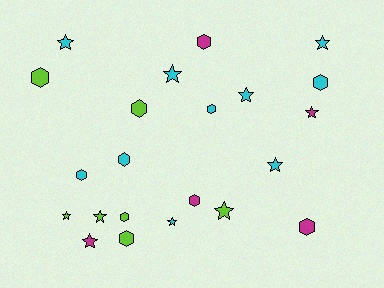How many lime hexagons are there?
There are 4 lime hexagons.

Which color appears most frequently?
Cyan, with 10 objects.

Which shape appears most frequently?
Hexagon, with 11 objects.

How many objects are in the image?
There are 22 objects.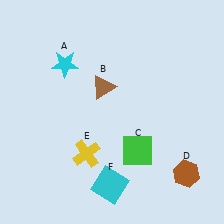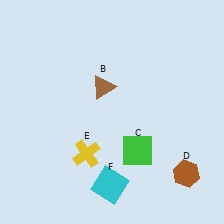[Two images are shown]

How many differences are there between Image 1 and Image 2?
There is 1 difference between the two images.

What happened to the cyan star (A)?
The cyan star (A) was removed in Image 2. It was in the top-left area of Image 1.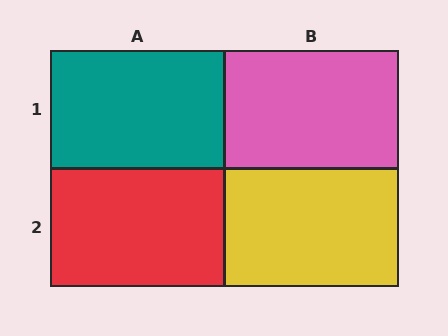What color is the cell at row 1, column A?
Teal.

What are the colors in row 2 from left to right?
Red, yellow.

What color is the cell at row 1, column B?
Pink.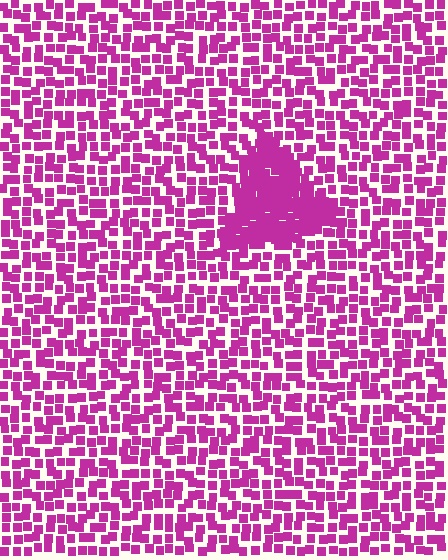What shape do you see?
I see a triangle.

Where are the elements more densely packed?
The elements are more densely packed inside the triangle boundary.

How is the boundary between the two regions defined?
The boundary is defined by a change in element density (approximately 2.2x ratio). All elements are the same color, size, and shape.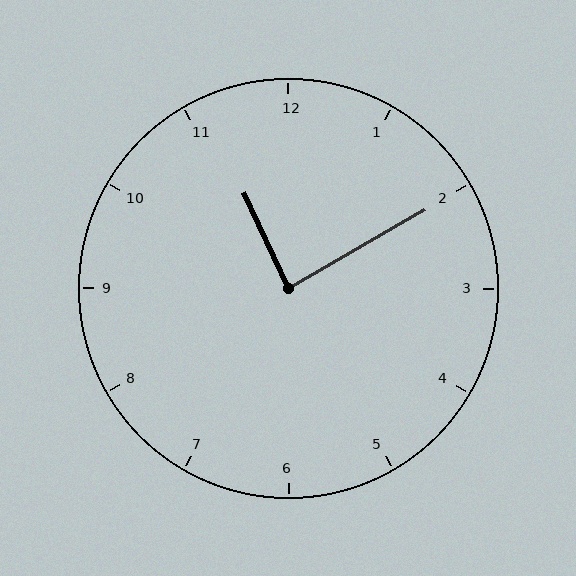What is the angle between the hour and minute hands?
Approximately 85 degrees.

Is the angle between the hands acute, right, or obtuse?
It is right.